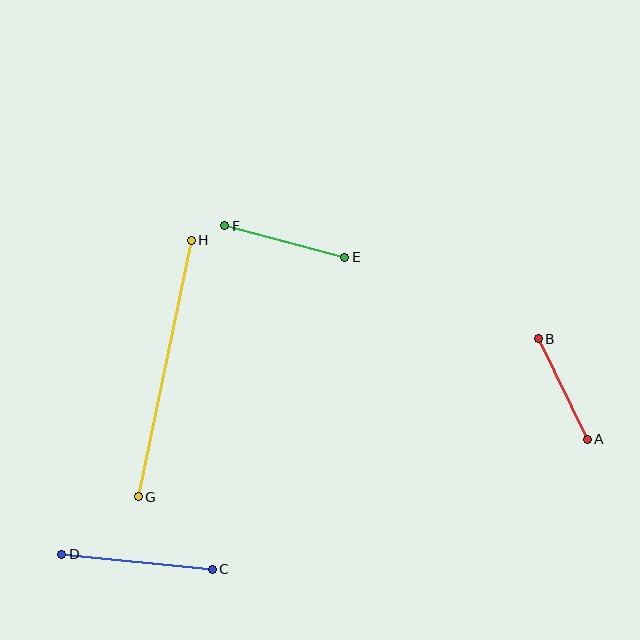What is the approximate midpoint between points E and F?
The midpoint is at approximately (285, 242) pixels.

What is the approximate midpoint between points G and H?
The midpoint is at approximately (165, 369) pixels.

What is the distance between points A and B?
The distance is approximately 112 pixels.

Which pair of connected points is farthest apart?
Points G and H are farthest apart.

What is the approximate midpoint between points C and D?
The midpoint is at approximately (137, 562) pixels.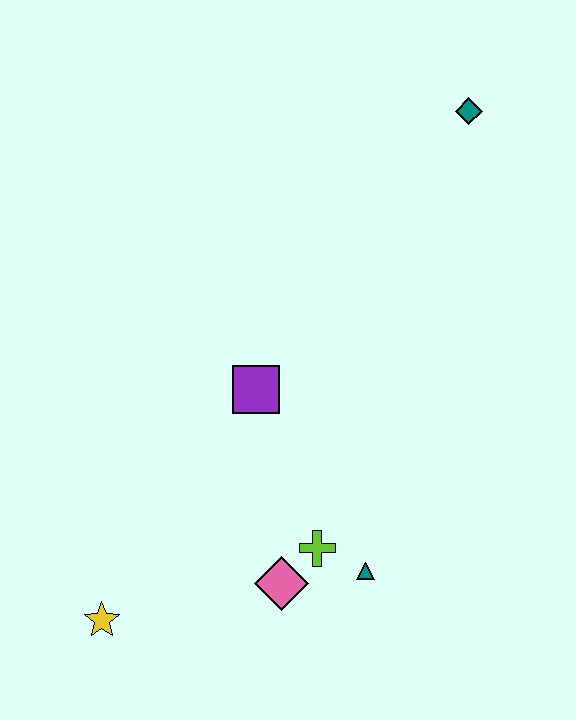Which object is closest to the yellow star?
The pink diamond is closest to the yellow star.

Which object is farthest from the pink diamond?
The teal diamond is farthest from the pink diamond.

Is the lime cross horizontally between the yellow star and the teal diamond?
Yes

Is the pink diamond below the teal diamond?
Yes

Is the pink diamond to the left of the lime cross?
Yes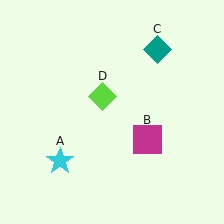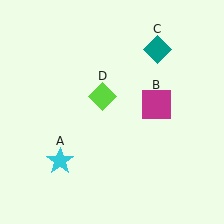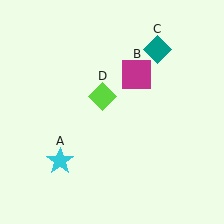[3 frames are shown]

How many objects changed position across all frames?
1 object changed position: magenta square (object B).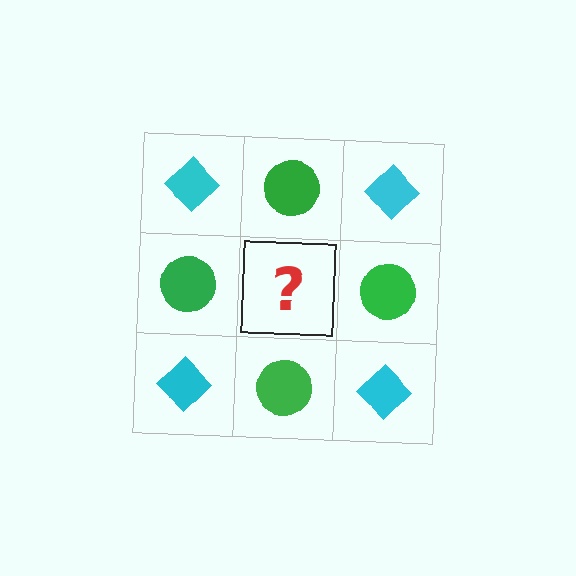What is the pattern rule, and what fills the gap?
The rule is that it alternates cyan diamond and green circle in a checkerboard pattern. The gap should be filled with a cyan diamond.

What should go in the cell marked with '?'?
The missing cell should contain a cyan diamond.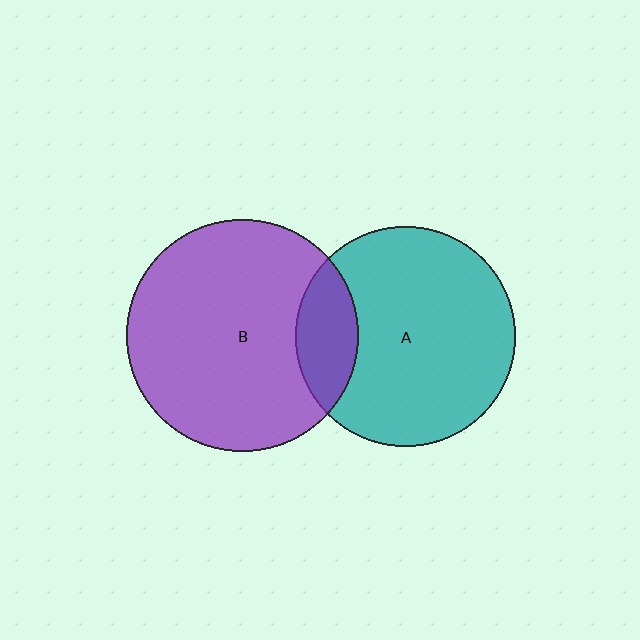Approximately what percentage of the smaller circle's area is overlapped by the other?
Approximately 20%.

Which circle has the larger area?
Circle B (purple).